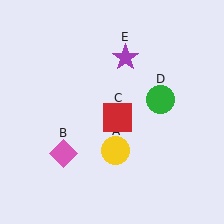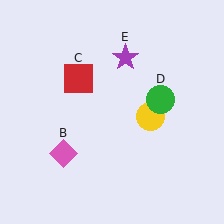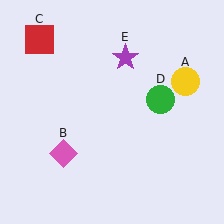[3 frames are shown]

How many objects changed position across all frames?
2 objects changed position: yellow circle (object A), red square (object C).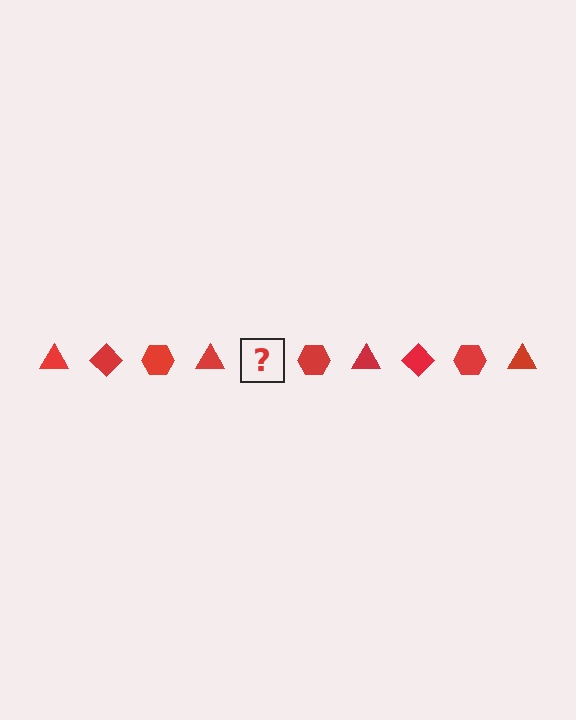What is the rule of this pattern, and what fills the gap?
The rule is that the pattern cycles through triangle, diamond, hexagon shapes in red. The gap should be filled with a red diamond.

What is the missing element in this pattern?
The missing element is a red diamond.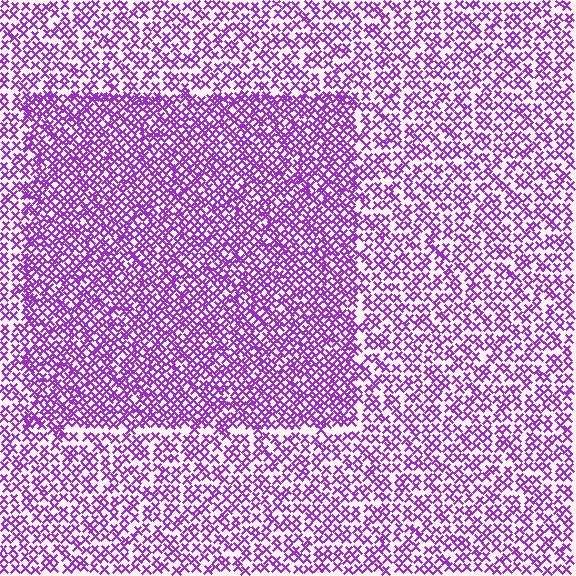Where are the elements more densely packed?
The elements are more densely packed inside the rectangle boundary.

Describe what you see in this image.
The image contains small purple elements arranged at two different densities. A rectangle-shaped region is visible where the elements are more densely packed than the surrounding area.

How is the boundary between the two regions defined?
The boundary is defined by a change in element density (approximately 1.6x ratio). All elements are the same color, size, and shape.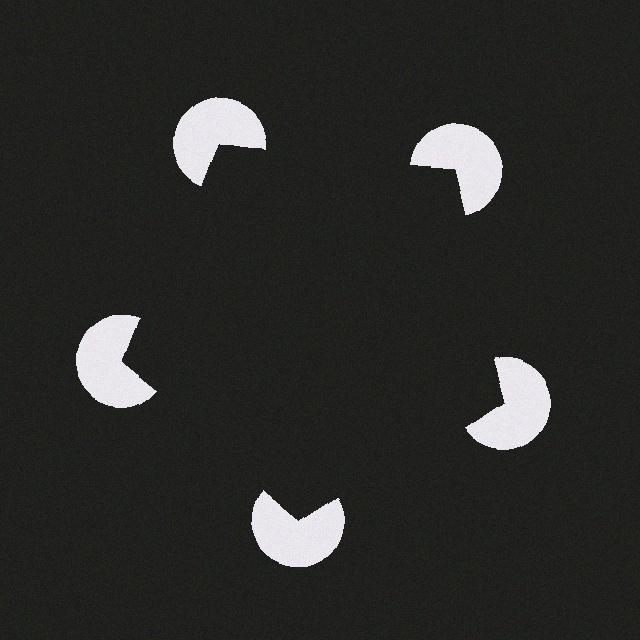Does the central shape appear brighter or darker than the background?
It typically appears slightly darker than the background, even though no actual brightness change is drawn.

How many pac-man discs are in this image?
There are 5 — one at each vertex of the illusory pentagon.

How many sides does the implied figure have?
5 sides.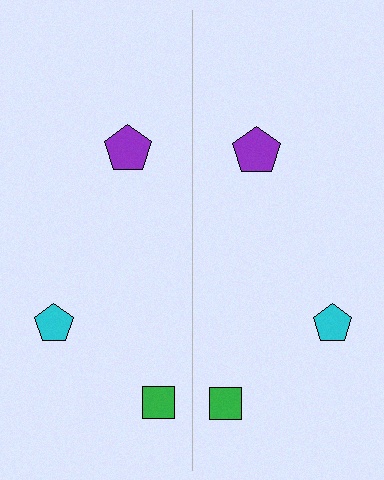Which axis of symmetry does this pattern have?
The pattern has a vertical axis of symmetry running through the center of the image.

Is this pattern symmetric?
Yes, this pattern has bilateral (reflection) symmetry.